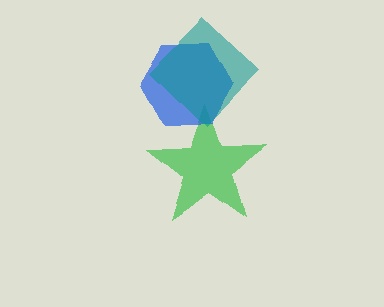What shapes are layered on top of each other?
The layered shapes are: a green star, a blue hexagon, a teal diamond.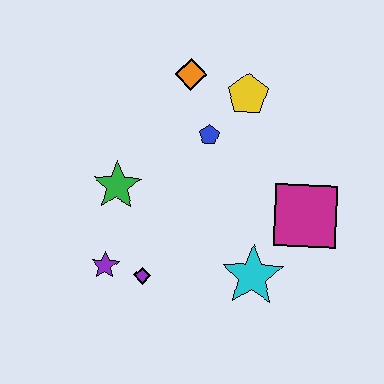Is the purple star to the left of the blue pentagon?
Yes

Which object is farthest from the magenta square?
The purple star is farthest from the magenta square.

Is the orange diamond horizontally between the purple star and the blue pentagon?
Yes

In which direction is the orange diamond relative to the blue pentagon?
The orange diamond is above the blue pentagon.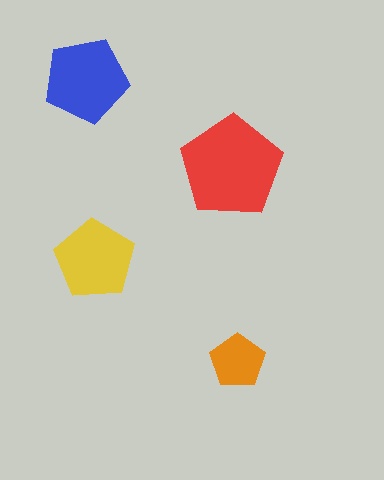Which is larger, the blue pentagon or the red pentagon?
The red one.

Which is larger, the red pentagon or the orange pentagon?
The red one.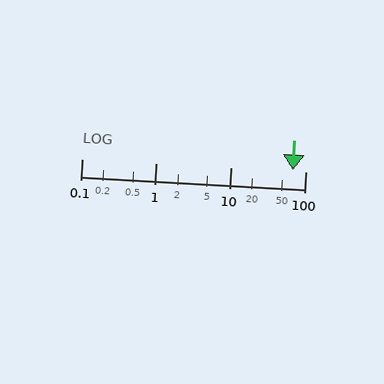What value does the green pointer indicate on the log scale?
The pointer indicates approximately 68.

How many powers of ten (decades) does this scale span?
The scale spans 3 decades, from 0.1 to 100.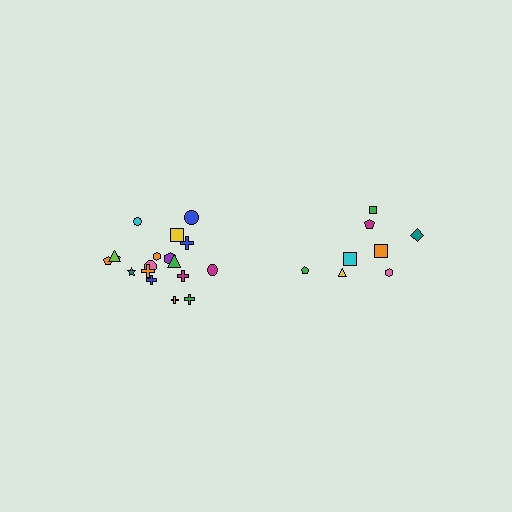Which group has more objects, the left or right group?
The left group.